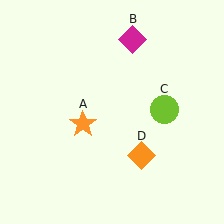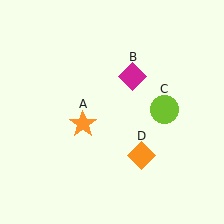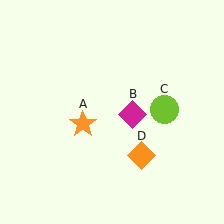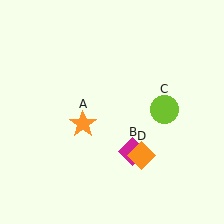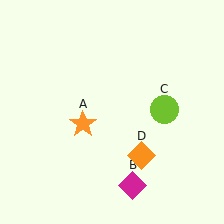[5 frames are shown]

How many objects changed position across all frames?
1 object changed position: magenta diamond (object B).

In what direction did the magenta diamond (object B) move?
The magenta diamond (object B) moved down.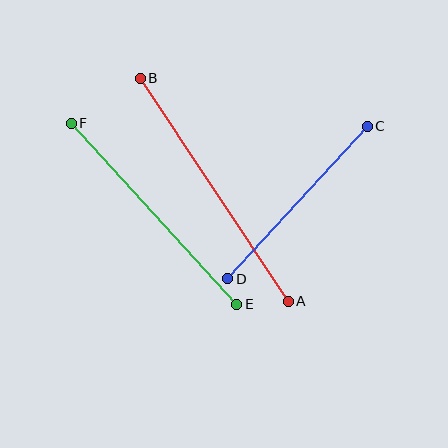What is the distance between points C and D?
The distance is approximately 206 pixels.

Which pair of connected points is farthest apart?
Points A and B are farthest apart.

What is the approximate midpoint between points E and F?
The midpoint is at approximately (154, 214) pixels.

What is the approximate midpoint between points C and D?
The midpoint is at approximately (297, 203) pixels.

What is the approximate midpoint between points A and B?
The midpoint is at approximately (214, 190) pixels.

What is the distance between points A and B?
The distance is approximately 268 pixels.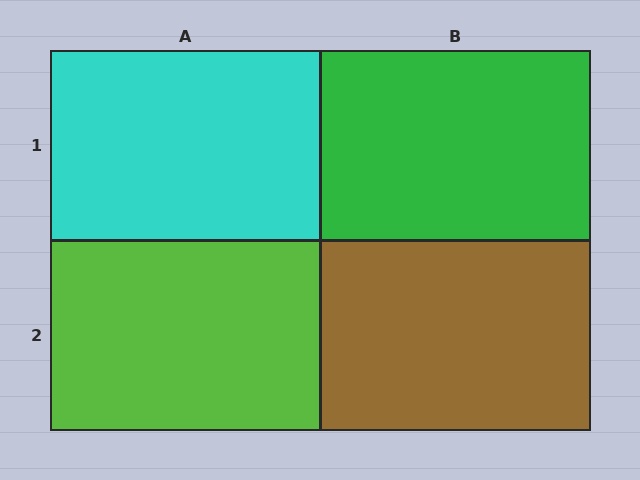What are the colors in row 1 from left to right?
Cyan, green.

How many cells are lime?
1 cell is lime.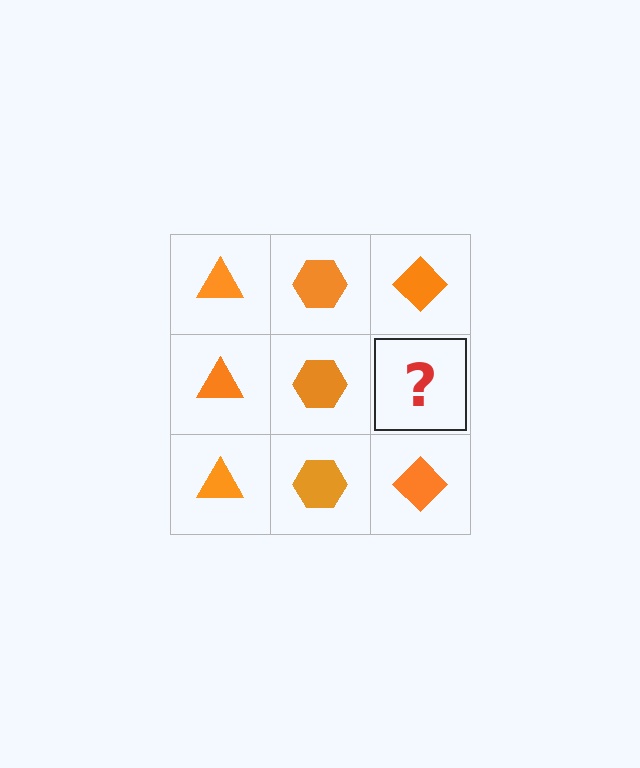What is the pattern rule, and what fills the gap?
The rule is that each column has a consistent shape. The gap should be filled with an orange diamond.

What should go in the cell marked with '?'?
The missing cell should contain an orange diamond.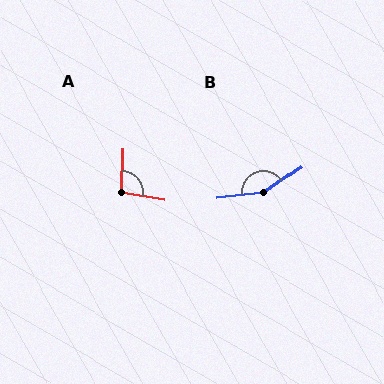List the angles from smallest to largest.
A (98°), B (153°).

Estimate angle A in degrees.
Approximately 98 degrees.